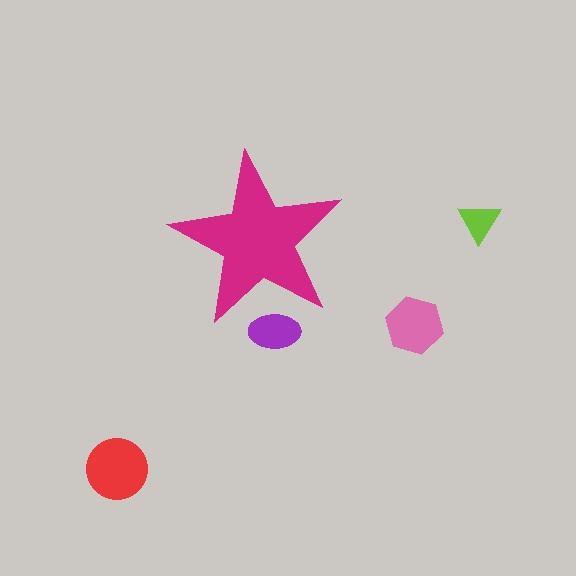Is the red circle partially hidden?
No, the red circle is fully visible.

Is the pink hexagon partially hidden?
No, the pink hexagon is fully visible.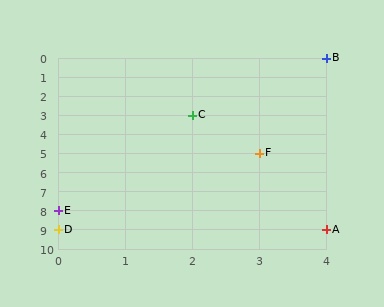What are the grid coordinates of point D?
Point D is at grid coordinates (0, 9).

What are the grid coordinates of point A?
Point A is at grid coordinates (4, 9).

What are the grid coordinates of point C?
Point C is at grid coordinates (2, 3).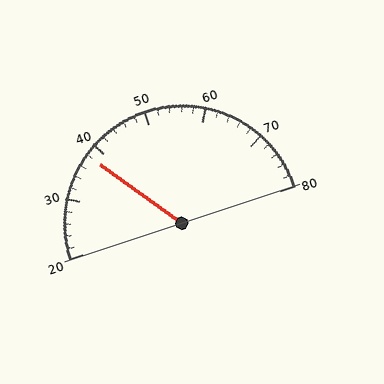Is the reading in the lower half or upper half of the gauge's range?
The reading is in the lower half of the range (20 to 80).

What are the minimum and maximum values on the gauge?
The gauge ranges from 20 to 80.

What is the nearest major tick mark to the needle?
The nearest major tick mark is 40.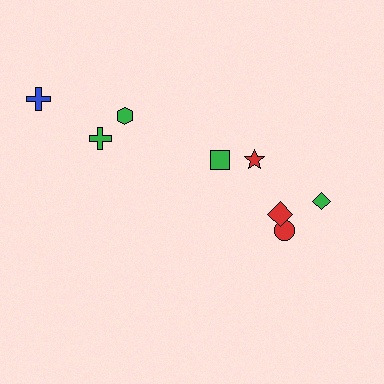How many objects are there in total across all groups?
There are 8 objects.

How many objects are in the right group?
There are 5 objects.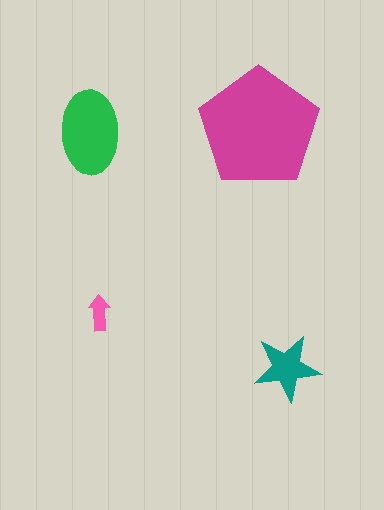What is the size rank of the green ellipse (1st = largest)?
2nd.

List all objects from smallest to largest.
The pink arrow, the teal star, the green ellipse, the magenta pentagon.